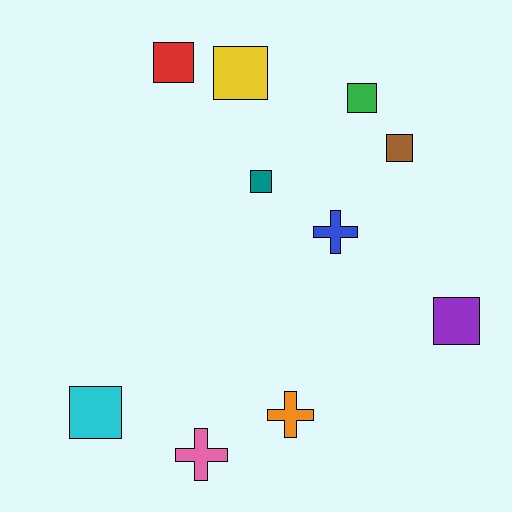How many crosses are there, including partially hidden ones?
There are 3 crosses.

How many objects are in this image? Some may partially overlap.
There are 10 objects.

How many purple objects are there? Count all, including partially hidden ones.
There is 1 purple object.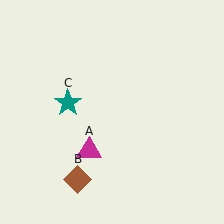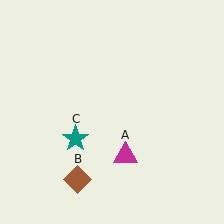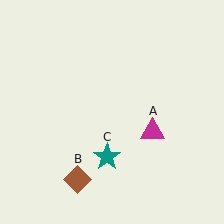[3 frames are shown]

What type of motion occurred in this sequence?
The magenta triangle (object A), teal star (object C) rotated counterclockwise around the center of the scene.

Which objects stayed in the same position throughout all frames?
Brown diamond (object B) remained stationary.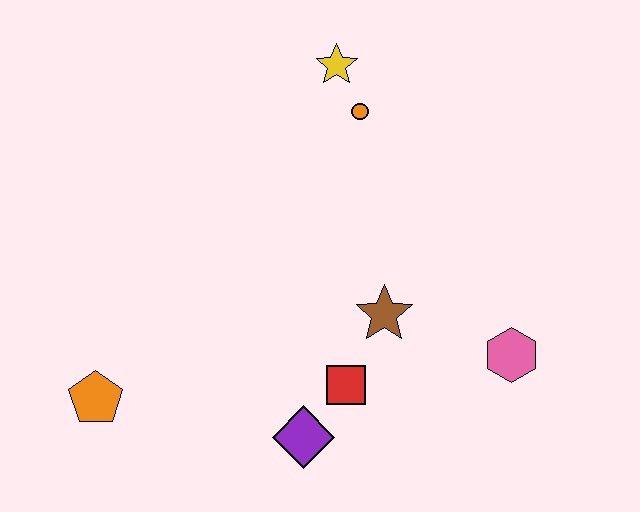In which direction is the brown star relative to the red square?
The brown star is above the red square.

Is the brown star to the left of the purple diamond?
No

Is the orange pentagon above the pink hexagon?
No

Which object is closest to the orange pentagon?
The purple diamond is closest to the orange pentagon.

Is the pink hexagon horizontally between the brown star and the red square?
No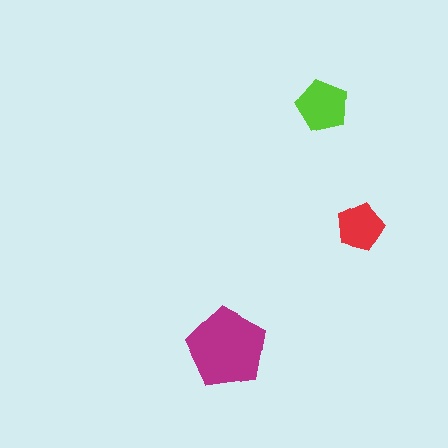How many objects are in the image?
There are 3 objects in the image.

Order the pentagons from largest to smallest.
the magenta one, the lime one, the red one.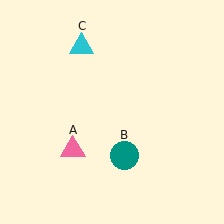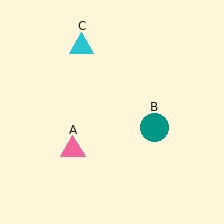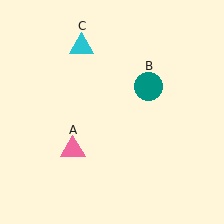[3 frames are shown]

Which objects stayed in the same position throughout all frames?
Pink triangle (object A) and cyan triangle (object C) remained stationary.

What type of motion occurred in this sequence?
The teal circle (object B) rotated counterclockwise around the center of the scene.